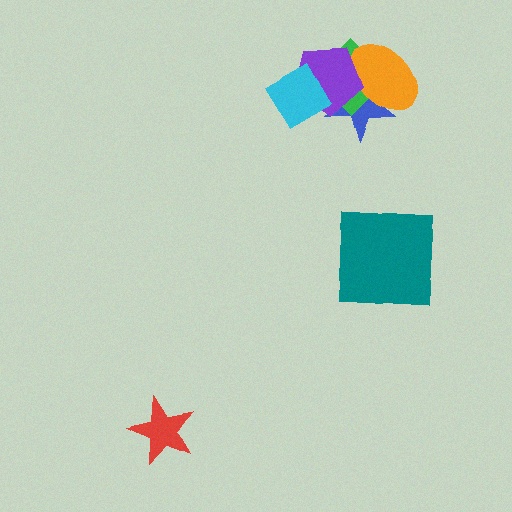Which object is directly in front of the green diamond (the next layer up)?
The orange ellipse is directly in front of the green diamond.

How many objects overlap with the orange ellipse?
3 objects overlap with the orange ellipse.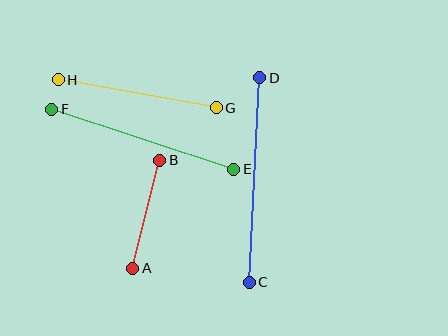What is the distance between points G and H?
The distance is approximately 160 pixels.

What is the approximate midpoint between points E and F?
The midpoint is at approximately (143, 139) pixels.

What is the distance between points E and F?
The distance is approximately 192 pixels.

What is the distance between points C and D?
The distance is approximately 205 pixels.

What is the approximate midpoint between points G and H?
The midpoint is at approximately (137, 94) pixels.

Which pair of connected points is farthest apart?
Points C and D are farthest apart.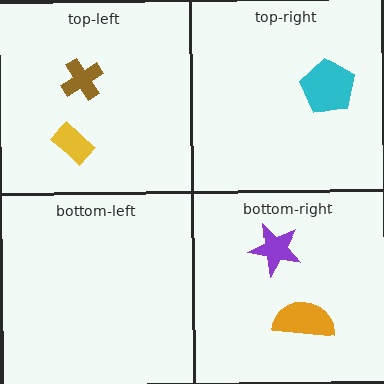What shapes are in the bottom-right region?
The orange semicircle, the purple star.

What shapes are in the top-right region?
The cyan pentagon.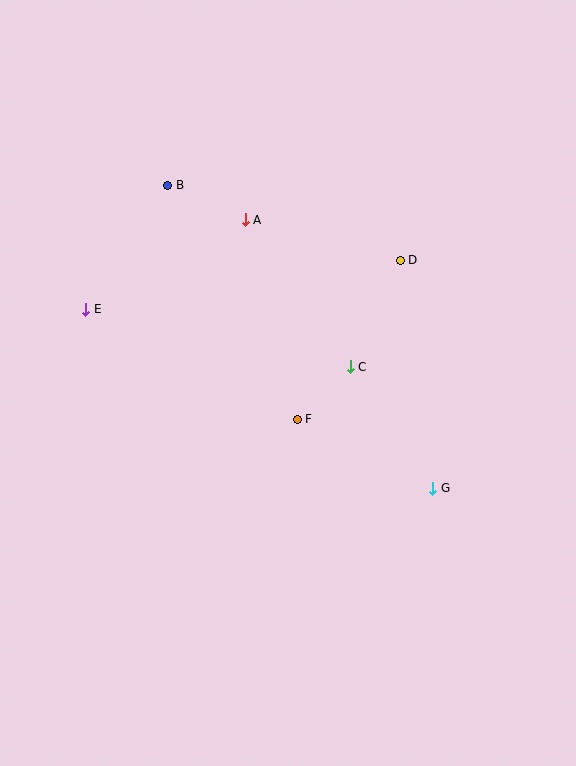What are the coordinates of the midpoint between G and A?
The midpoint between G and A is at (339, 354).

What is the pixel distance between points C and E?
The distance between C and E is 271 pixels.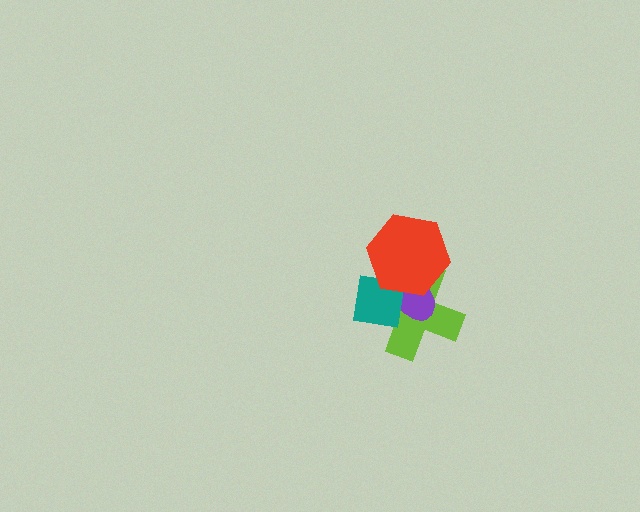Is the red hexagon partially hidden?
No, no other shape covers it.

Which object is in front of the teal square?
The red hexagon is in front of the teal square.